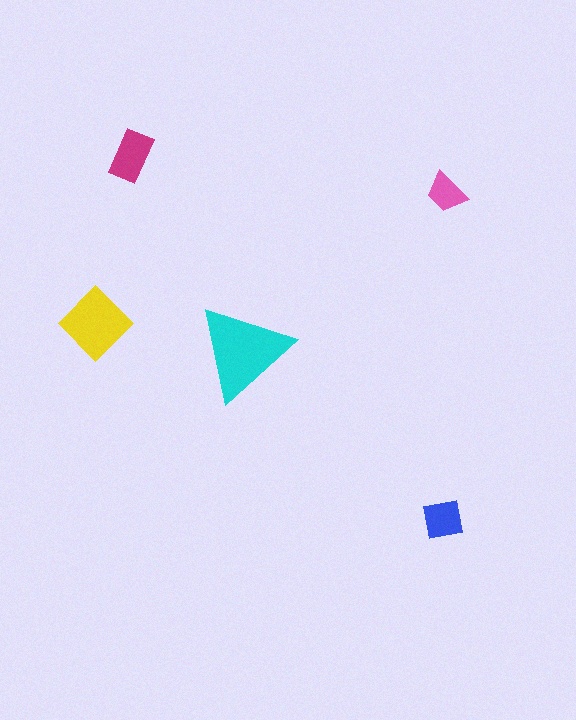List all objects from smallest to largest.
The pink trapezoid, the blue square, the magenta rectangle, the yellow diamond, the cyan triangle.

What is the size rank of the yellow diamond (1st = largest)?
2nd.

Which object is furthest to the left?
The yellow diamond is leftmost.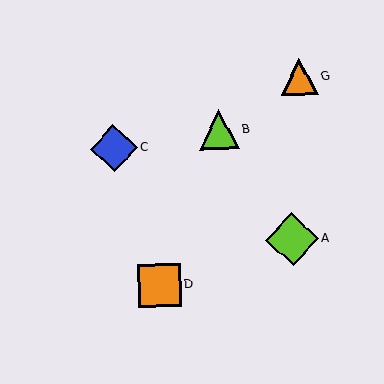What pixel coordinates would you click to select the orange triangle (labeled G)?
Click at (299, 77) to select the orange triangle G.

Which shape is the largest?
The lime diamond (labeled A) is the largest.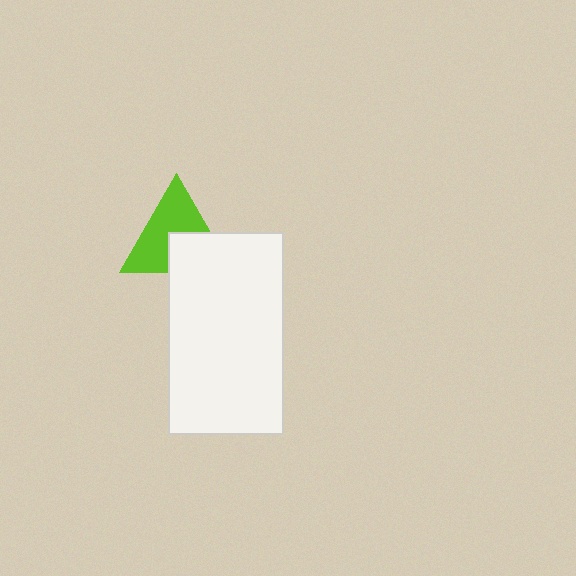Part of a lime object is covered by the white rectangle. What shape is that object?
It is a triangle.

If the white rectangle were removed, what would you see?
You would see the complete lime triangle.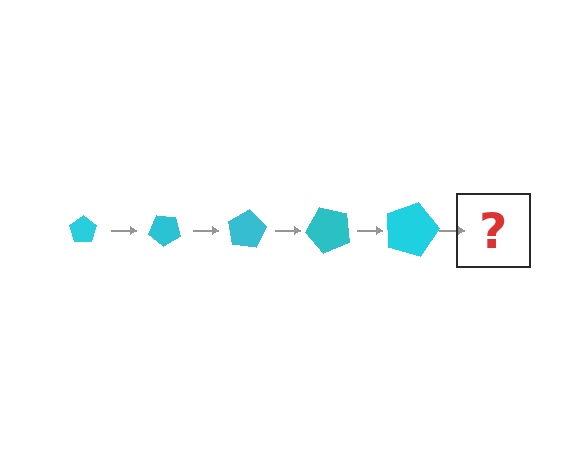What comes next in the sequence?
The next element should be a pentagon, larger than the previous one and rotated 200 degrees from the start.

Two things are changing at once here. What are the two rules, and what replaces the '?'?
The two rules are that the pentagon grows larger each step and it rotates 40 degrees each step. The '?' should be a pentagon, larger than the previous one and rotated 200 degrees from the start.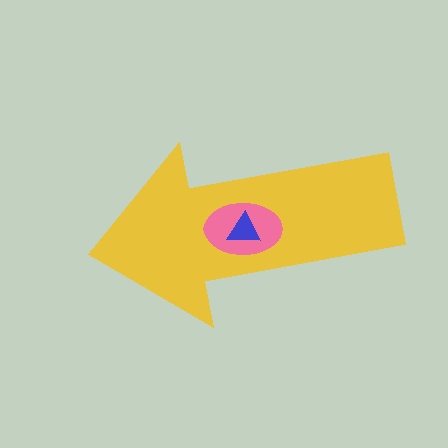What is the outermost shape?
The yellow arrow.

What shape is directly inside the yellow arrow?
The pink ellipse.